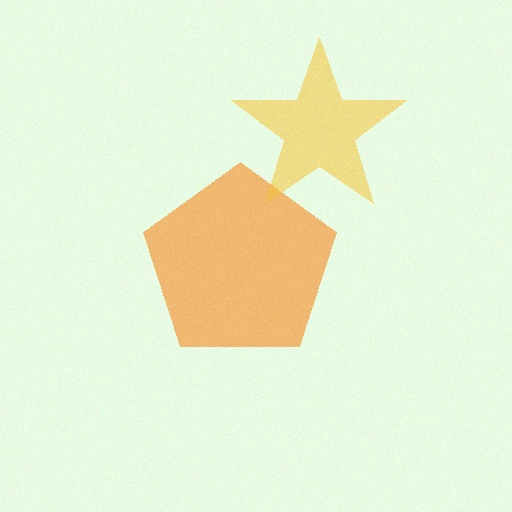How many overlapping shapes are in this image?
There are 2 overlapping shapes in the image.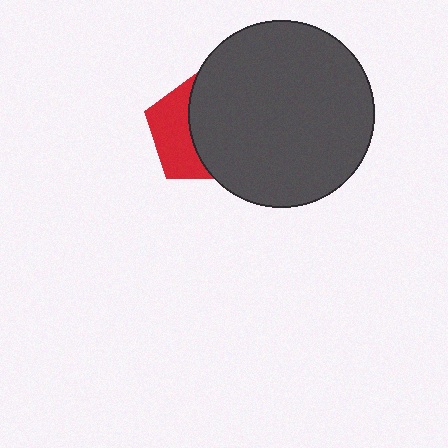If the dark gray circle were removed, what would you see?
You would see the complete red pentagon.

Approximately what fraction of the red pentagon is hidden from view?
Roughly 59% of the red pentagon is hidden behind the dark gray circle.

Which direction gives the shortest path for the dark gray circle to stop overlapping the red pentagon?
Moving right gives the shortest separation.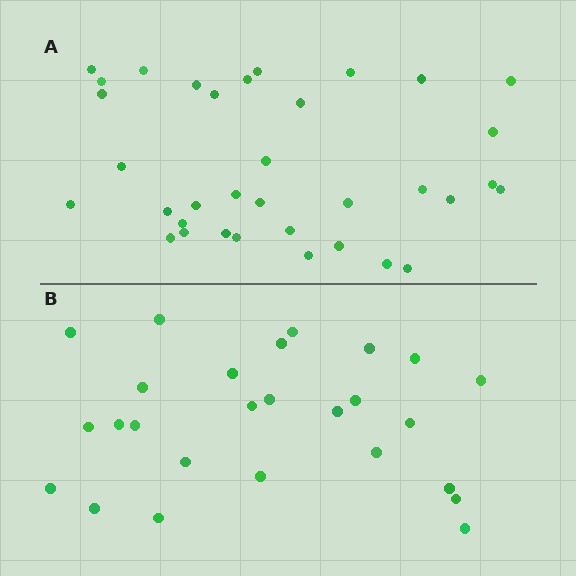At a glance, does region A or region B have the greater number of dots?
Region A (the top region) has more dots.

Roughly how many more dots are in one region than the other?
Region A has roughly 8 or so more dots than region B.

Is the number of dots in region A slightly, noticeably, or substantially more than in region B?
Region A has noticeably more, but not dramatically so. The ratio is roughly 1.3 to 1.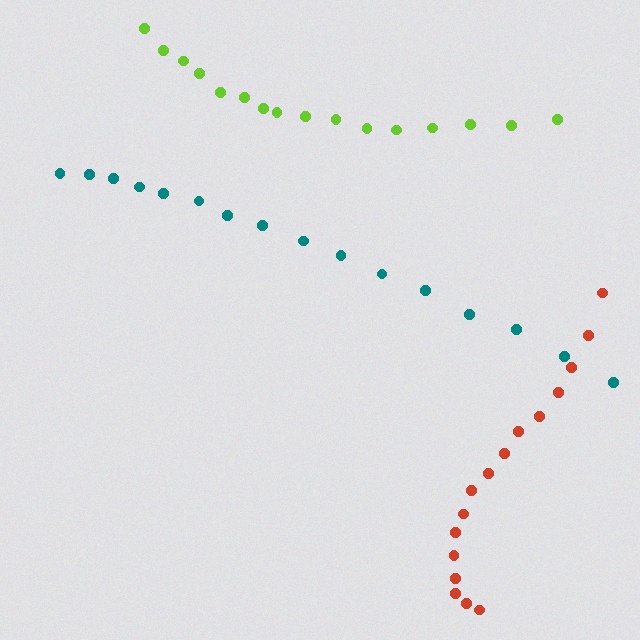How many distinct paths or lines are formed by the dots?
There are 3 distinct paths.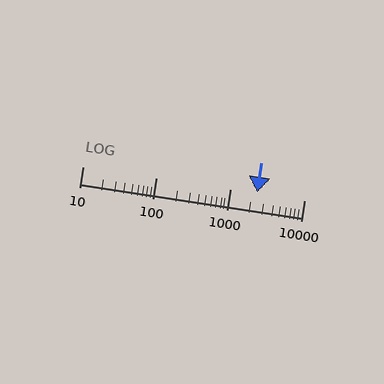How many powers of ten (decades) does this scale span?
The scale spans 3 decades, from 10 to 10000.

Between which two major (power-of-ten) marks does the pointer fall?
The pointer is between 1000 and 10000.